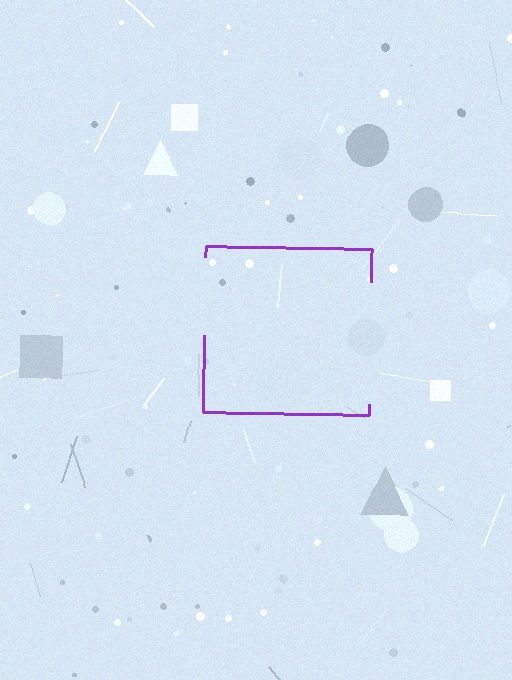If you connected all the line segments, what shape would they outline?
They would outline a square.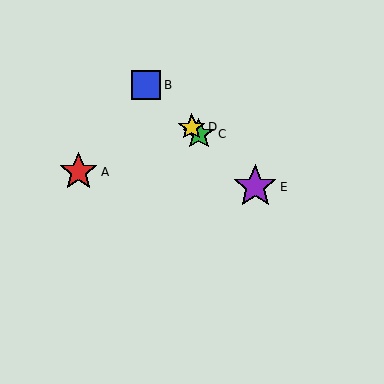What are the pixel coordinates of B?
Object B is at (146, 85).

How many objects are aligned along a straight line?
4 objects (B, C, D, E) are aligned along a straight line.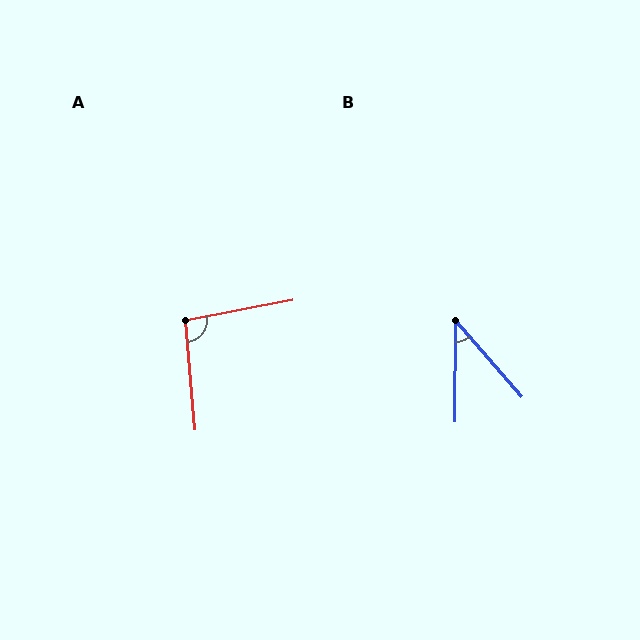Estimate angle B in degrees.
Approximately 41 degrees.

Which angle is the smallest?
B, at approximately 41 degrees.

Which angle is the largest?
A, at approximately 96 degrees.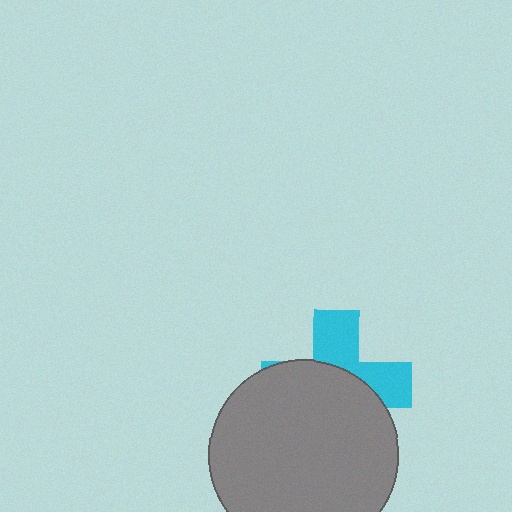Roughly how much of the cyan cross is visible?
A small part of it is visible (roughly 39%).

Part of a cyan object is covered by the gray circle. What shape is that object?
It is a cross.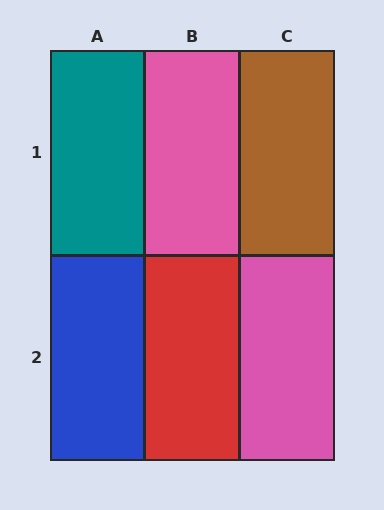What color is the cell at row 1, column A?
Teal.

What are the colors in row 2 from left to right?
Blue, red, pink.